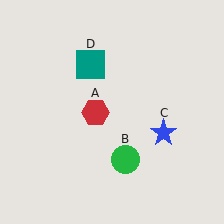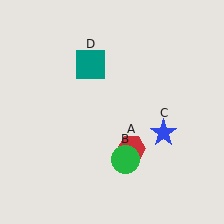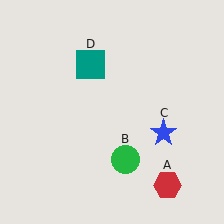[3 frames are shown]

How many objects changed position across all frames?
1 object changed position: red hexagon (object A).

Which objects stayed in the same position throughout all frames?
Green circle (object B) and blue star (object C) and teal square (object D) remained stationary.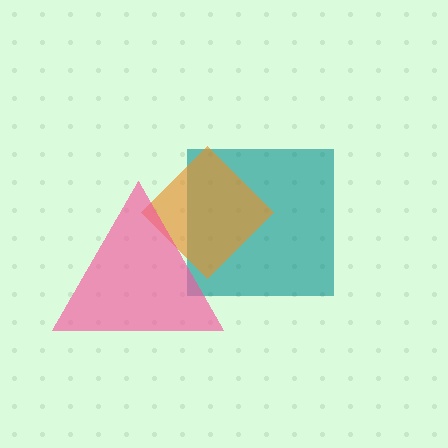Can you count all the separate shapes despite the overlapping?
Yes, there are 3 separate shapes.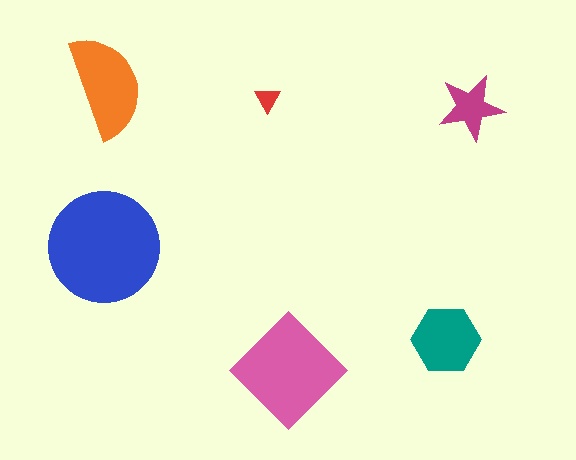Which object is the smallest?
The red triangle.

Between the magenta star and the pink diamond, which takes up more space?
The pink diamond.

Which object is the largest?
The blue circle.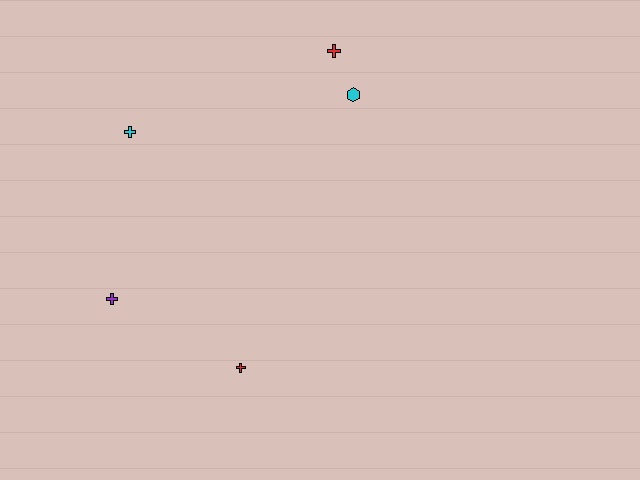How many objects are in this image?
There are 5 objects.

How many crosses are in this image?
There are 4 crosses.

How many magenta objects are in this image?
There are no magenta objects.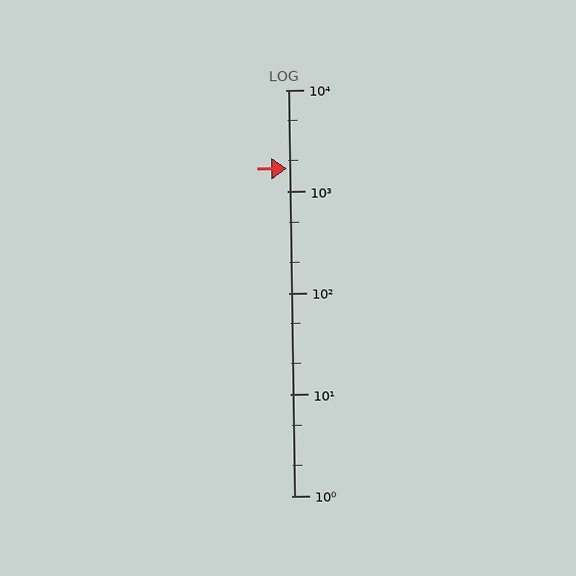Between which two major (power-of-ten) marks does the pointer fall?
The pointer is between 1000 and 10000.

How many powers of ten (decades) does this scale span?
The scale spans 4 decades, from 1 to 10000.